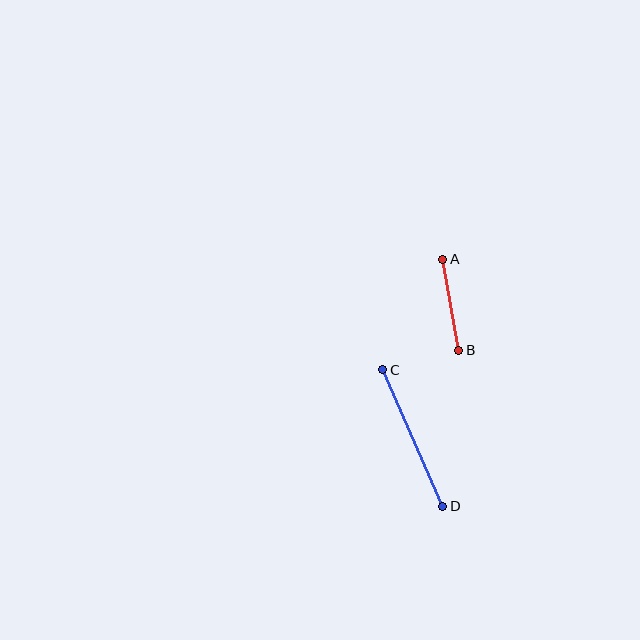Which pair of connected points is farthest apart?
Points C and D are farthest apart.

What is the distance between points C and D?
The distance is approximately 149 pixels.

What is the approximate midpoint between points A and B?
The midpoint is at approximately (451, 305) pixels.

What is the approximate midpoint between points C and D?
The midpoint is at approximately (413, 438) pixels.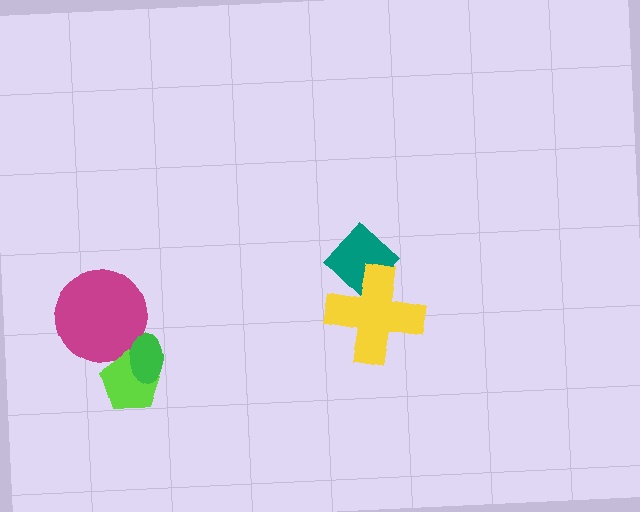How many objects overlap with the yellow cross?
1 object overlaps with the yellow cross.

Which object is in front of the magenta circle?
The green ellipse is in front of the magenta circle.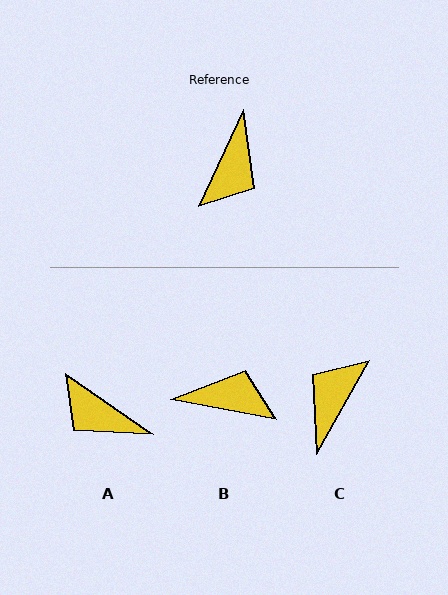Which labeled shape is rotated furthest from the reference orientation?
C, about 175 degrees away.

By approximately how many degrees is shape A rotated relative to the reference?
Approximately 100 degrees clockwise.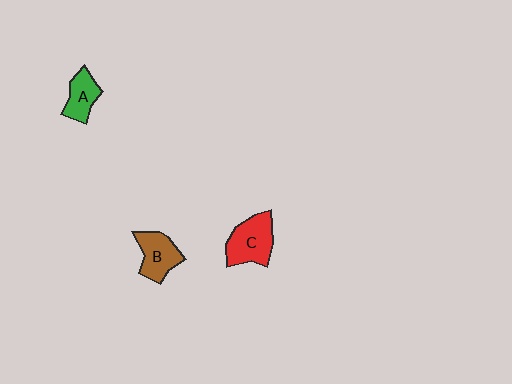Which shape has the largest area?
Shape C (red).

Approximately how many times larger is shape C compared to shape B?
Approximately 1.2 times.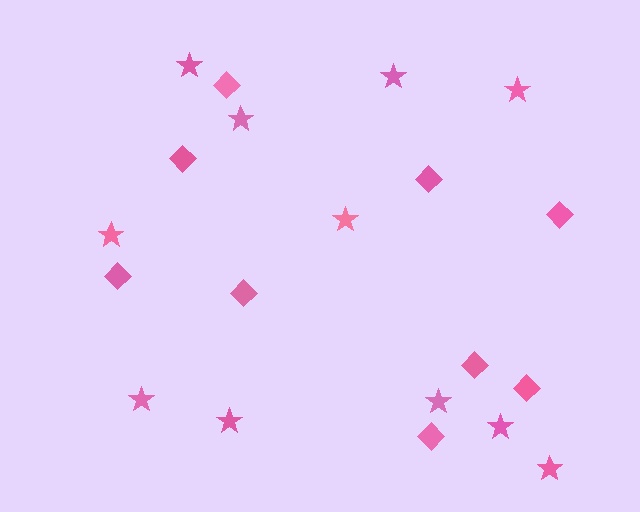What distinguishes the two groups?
There are 2 groups: one group of diamonds (9) and one group of stars (11).